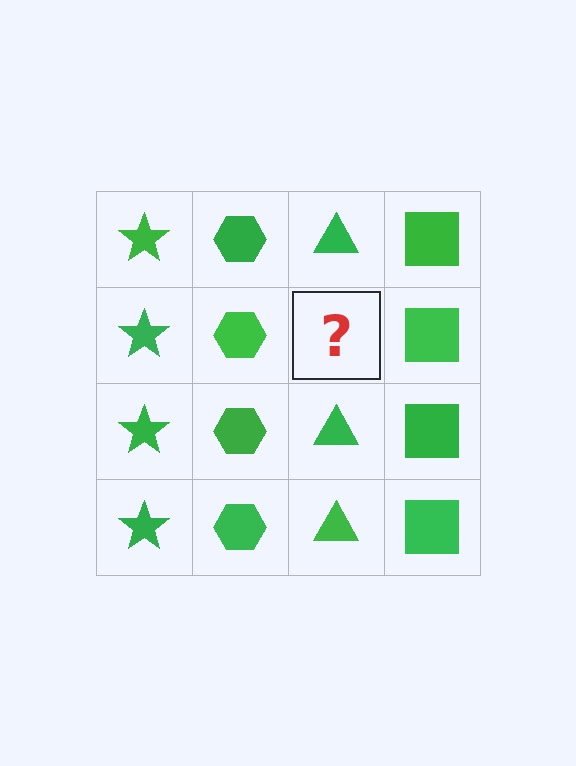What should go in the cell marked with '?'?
The missing cell should contain a green triangle.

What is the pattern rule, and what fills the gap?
The rule is that each column has a consistent shape. The gap should be filled with a green triangle.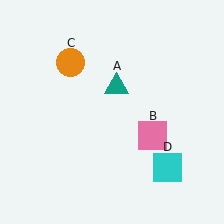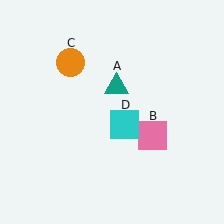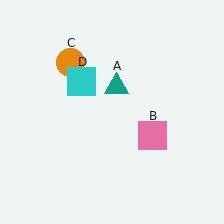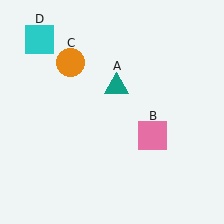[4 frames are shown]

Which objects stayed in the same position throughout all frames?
Teal triangle (object A) and pink square (object B) and orange circle (object C) remained stationary.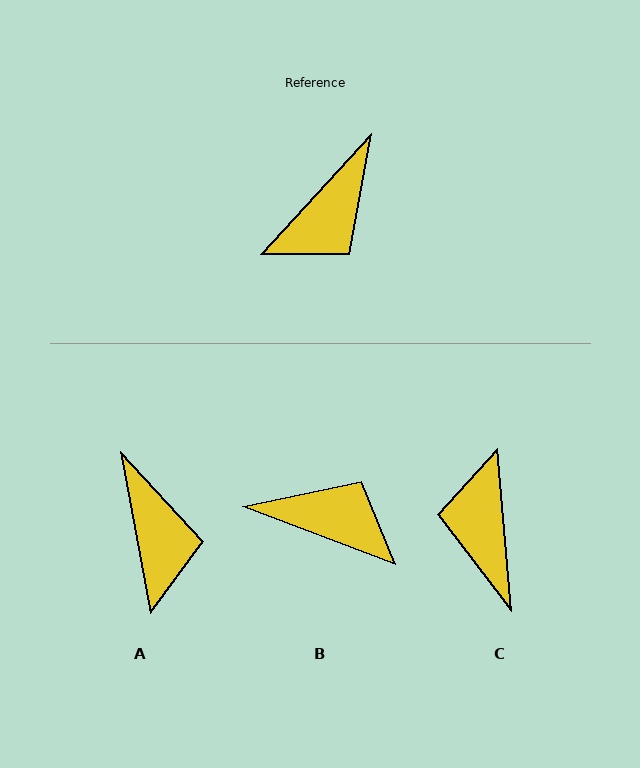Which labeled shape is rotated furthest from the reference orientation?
C, about 132 degrees away.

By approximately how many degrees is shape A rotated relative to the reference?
Approximately 53 degrees counter-clockwise.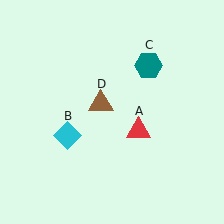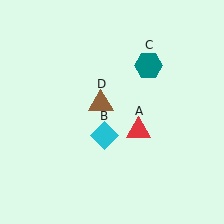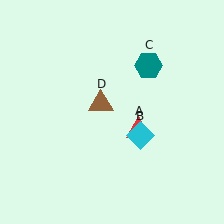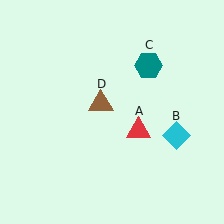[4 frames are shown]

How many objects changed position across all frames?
1 object changed position: cyan diamond (object B).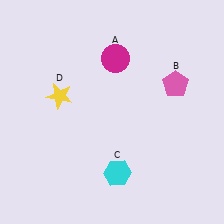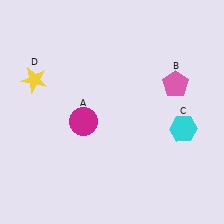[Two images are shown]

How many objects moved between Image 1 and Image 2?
3 objects moved between the two images.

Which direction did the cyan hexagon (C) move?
The cyan hexagon (C) moved right.